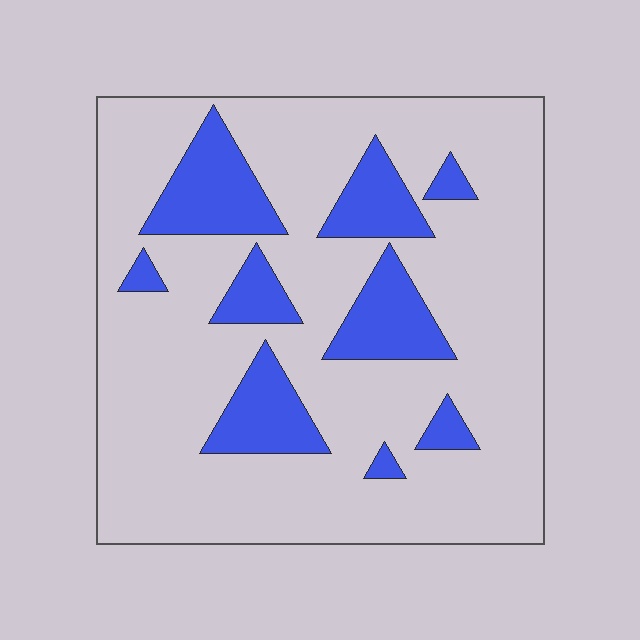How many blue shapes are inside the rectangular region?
9.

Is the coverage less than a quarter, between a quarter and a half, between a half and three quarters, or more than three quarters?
Less than a quarter.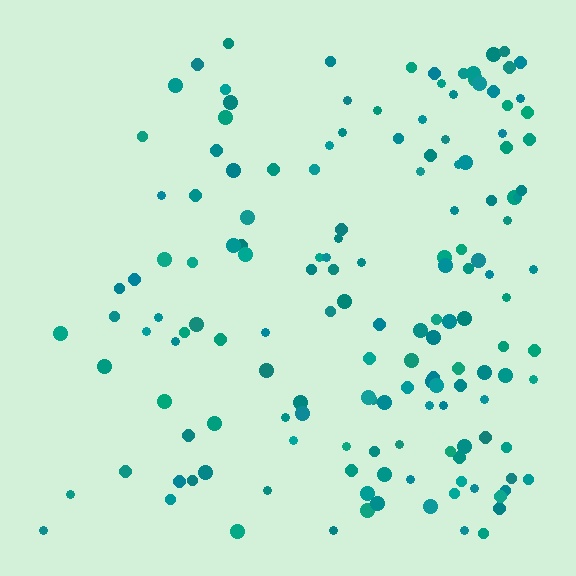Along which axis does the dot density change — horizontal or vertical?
Horizontal.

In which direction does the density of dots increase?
From left to right, with the right side densest.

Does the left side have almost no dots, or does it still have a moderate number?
Still a moderate number, just noticeably fewer than the right.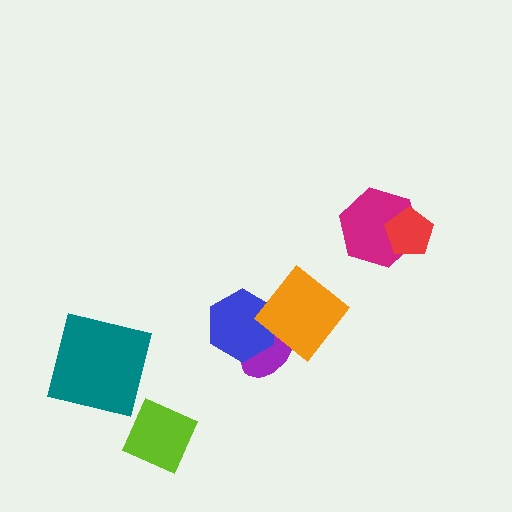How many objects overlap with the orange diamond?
2 objects overlap with the orange diamond.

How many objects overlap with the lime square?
0 objects overlap with the lime square.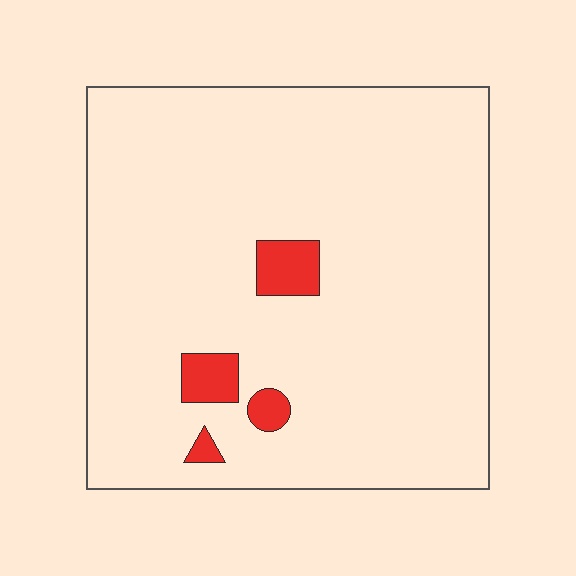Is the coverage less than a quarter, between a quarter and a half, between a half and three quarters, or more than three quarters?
Less than a quarter.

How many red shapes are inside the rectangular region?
4.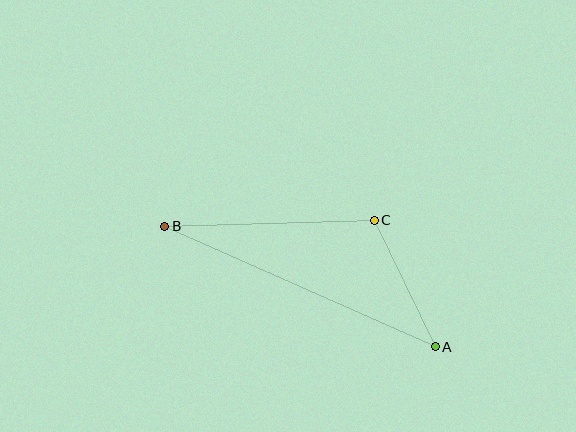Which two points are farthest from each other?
Points A and B are farthest from each other.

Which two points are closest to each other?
Points A and C are closest to each other.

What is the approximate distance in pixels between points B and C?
The distance between B and C is approximately 209 pixels.